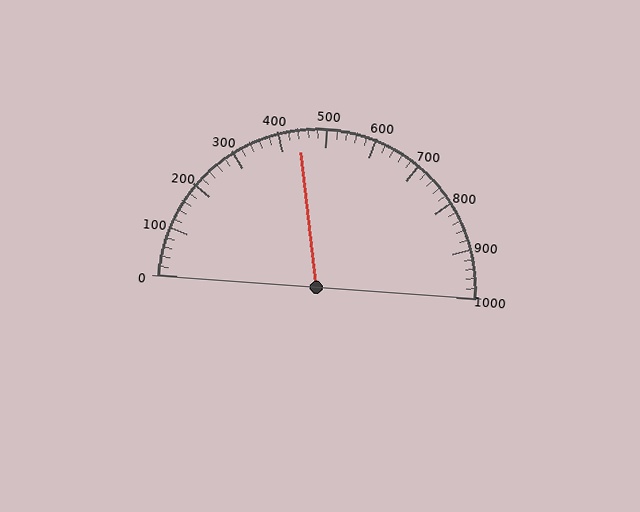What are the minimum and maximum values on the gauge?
The gauge ranges from 0 to 1000.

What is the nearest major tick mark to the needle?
The nearest major tick mark is 400.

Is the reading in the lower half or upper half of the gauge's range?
The reading is in the lower half of the range (0 to 1000).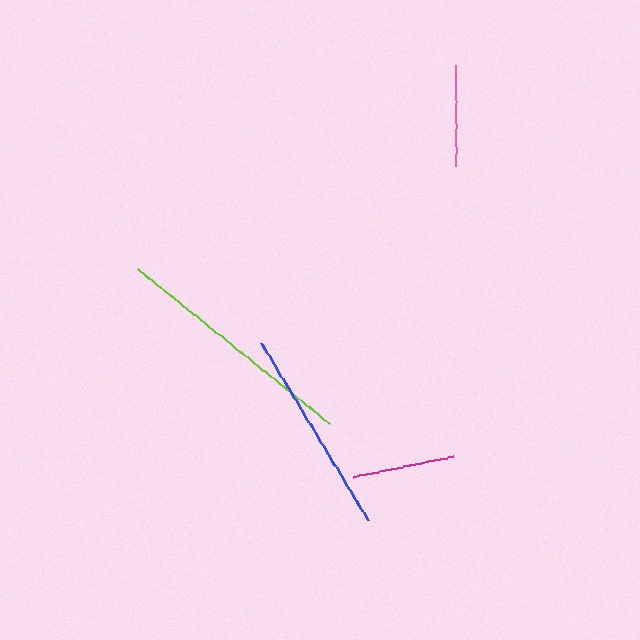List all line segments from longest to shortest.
From longest to shortest: lime, blue, magenta, pink.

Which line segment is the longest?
The lime line is the longest at approximately 247 pixels.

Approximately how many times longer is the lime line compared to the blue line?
The lime line is approximately 1.2 times the length of the blue line.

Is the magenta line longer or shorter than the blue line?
The blue line is longer than the magenta line.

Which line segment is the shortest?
The pink line is the shortest at approximately 101 pixels.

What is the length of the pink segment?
The pink segment is approximately 101 pixels long.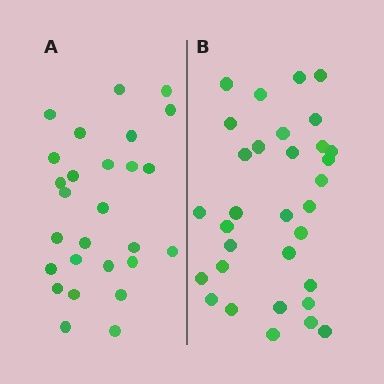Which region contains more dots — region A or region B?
Region B (the right region) has more dots.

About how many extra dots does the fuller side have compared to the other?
Region B has about 5 more dots than region A.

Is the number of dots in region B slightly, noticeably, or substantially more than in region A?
Region B has only slightly more — the two regions are fairly close. The ratio is roughly 1.2 to 1.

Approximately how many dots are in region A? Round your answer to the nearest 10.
About 30 dots. (The exact count is 27, which rounds to 30.)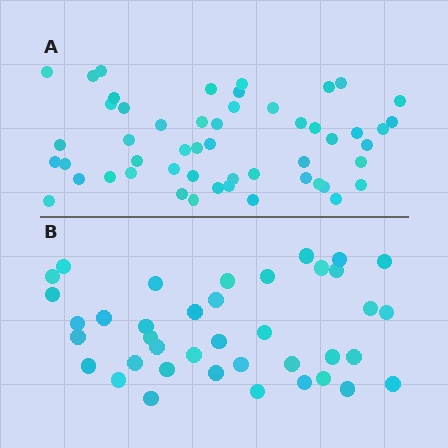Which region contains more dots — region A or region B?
Region A (the top region) has more dots.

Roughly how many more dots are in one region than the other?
Region A has approximately 15 more dots than region B.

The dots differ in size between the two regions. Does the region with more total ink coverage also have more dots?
No. Region B has more total ink coverage because its dots are larger, but region A actually contains more individual dots. Total area can be misleading — the number of items is what matters here.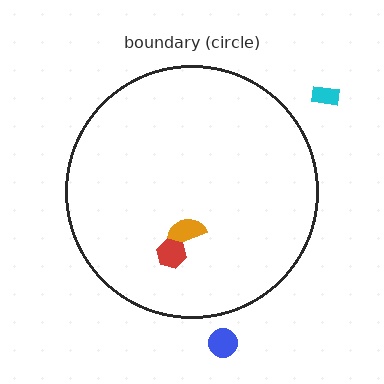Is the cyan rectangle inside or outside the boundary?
Outside.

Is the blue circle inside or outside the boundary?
Outside.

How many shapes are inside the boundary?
2 inside, 2 outside.